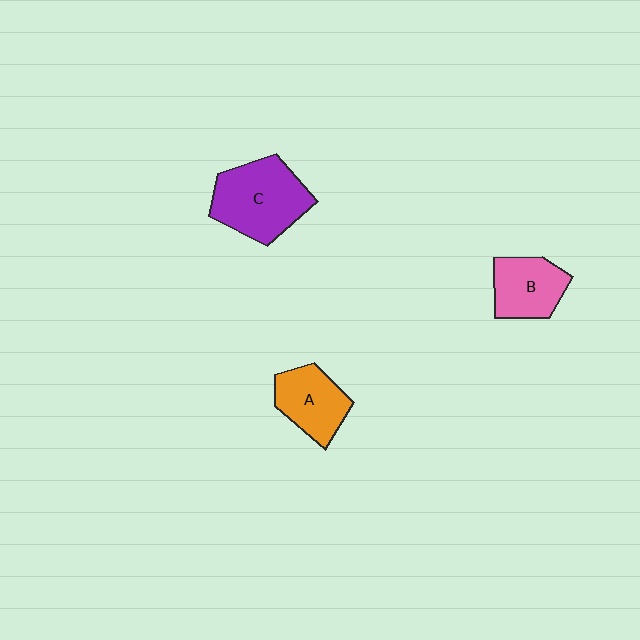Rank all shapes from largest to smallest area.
From largest to smallest: C (purple), A (orange), B (pink).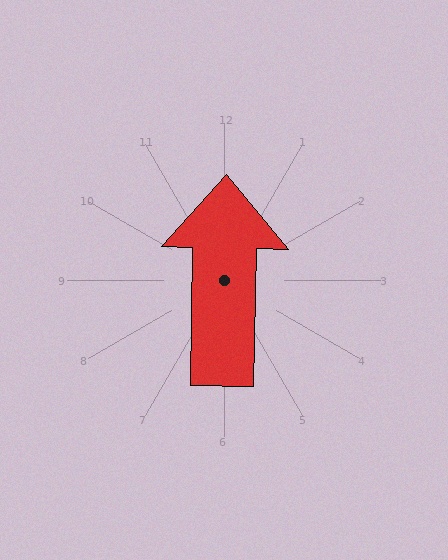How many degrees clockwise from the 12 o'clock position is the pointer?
Approximately 1 degrees.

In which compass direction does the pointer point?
North.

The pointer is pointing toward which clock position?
Roughly 12 o'clock.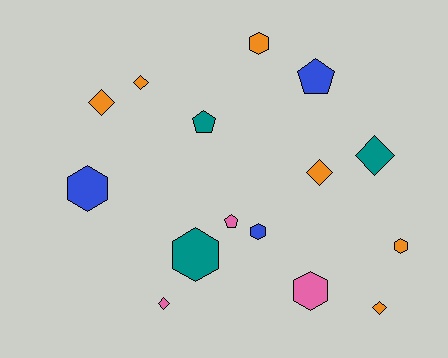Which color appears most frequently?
Orange, with 6 objects.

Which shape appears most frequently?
Diamond, with 6 objects.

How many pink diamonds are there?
There is 1 pink diamond.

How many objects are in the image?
There are 15 objects.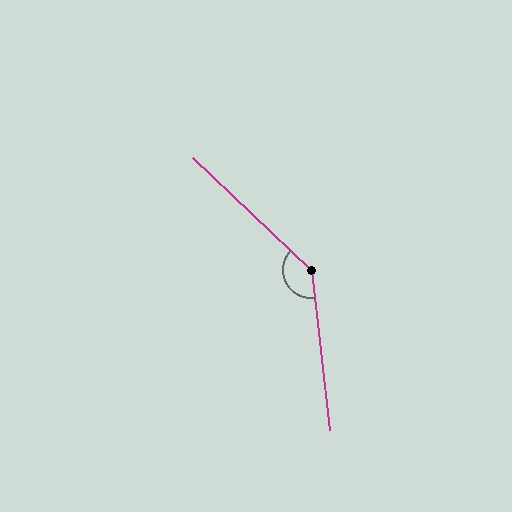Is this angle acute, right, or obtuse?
It is obtuse.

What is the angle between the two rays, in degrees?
Approximately 140 degrees.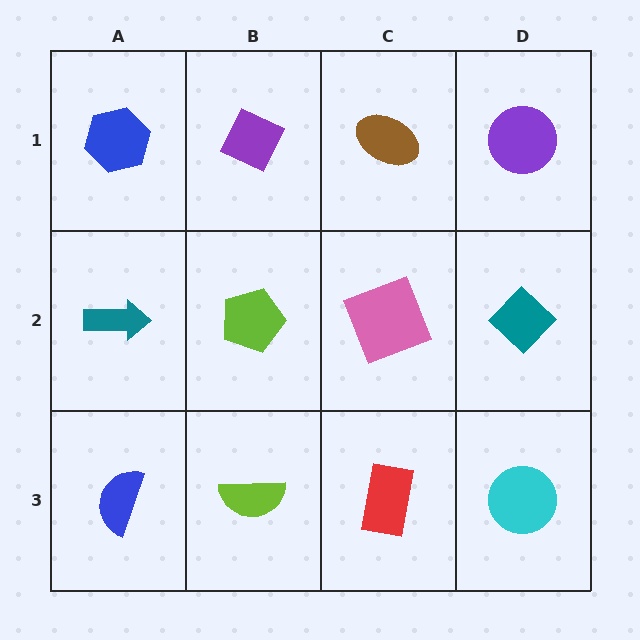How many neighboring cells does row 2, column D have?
3.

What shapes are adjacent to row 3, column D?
A teal diamond (row 2, column D), a red rectangle (row 3, column C).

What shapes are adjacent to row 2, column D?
A purple circle (row 1, column D), a cyan circle (row 3, column D), a pink square (row 2, column C).